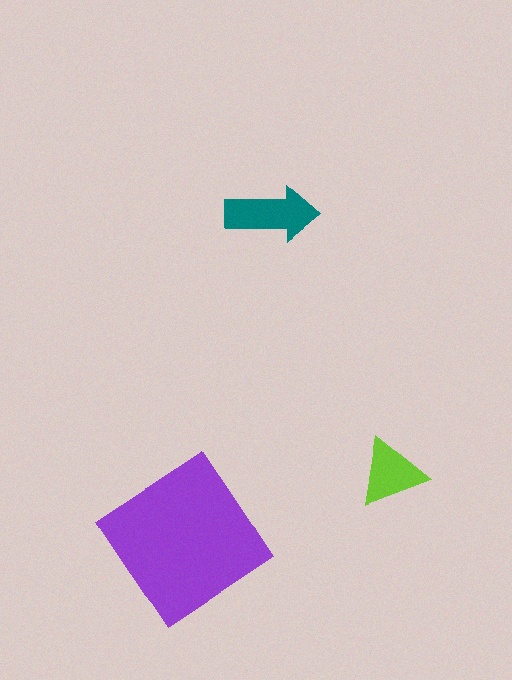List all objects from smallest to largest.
The lime triangle, the teal arrow, the purple diamond.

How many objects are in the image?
There are 3 objects in the image.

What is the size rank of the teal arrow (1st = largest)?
2nd.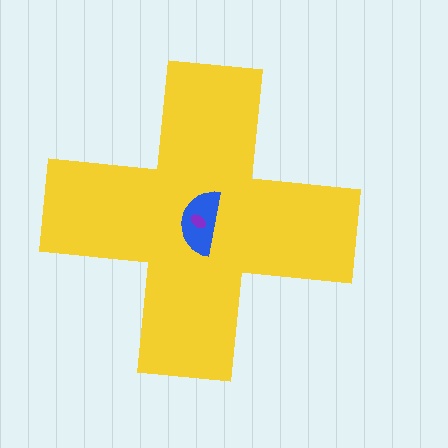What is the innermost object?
The purple ellipse.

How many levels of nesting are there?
3.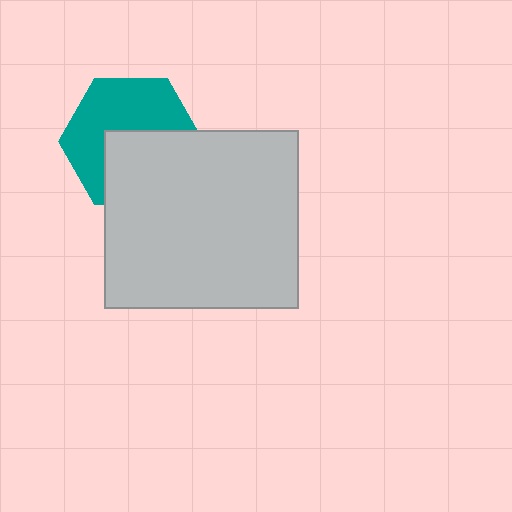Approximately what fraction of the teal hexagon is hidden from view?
Roughly 46% of the teal hexagon is hidden behind the light gray rectangle.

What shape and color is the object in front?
The object in front is a light gray rectangle.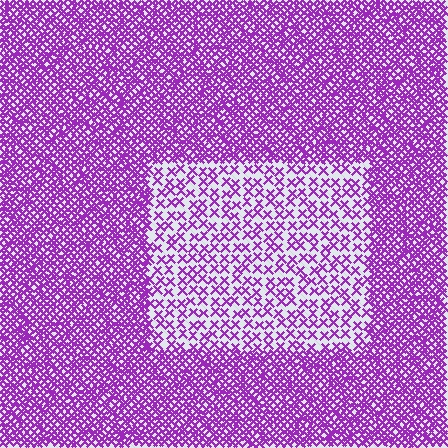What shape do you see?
I see a rectangle.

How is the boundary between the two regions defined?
The boundary is defined by a change in element density (approximately 2.6x ratio). All elements are the same color, size, and shape.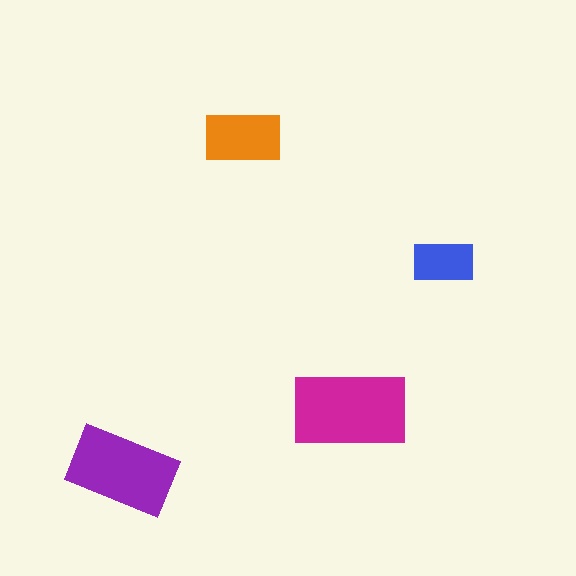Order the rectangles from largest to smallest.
the magenta one, the purple one, the orange one, the blue one.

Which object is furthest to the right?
The blue rectangle is rightmost.